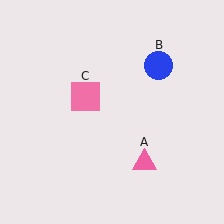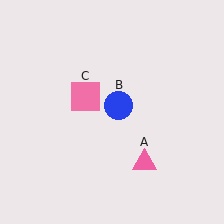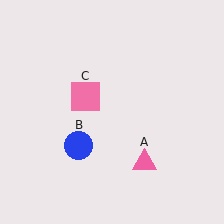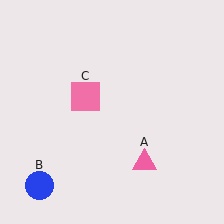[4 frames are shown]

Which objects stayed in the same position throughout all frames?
Pink triangle (object A) and pink square (object C) remained stationary.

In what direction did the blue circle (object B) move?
The blue circle (object B) moved down and to the left.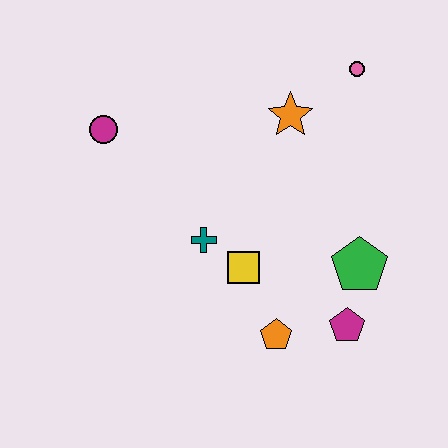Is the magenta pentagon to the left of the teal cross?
No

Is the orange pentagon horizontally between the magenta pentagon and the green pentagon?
No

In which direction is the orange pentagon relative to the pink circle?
The orange pentagon is below the pink circle.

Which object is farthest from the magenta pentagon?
The magenta circle is farthest from the magenta pentagon.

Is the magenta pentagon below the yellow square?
Yes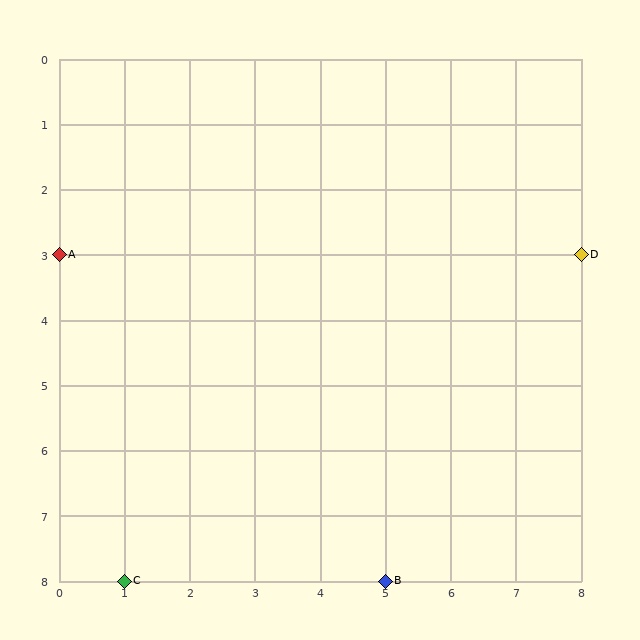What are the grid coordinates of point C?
Point C is at grid coordinates (1, 8).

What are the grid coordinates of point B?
Point B is at grid coordinates (5, 8).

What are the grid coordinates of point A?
Point A is at grid coordinates (0, 3).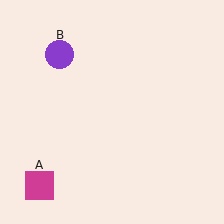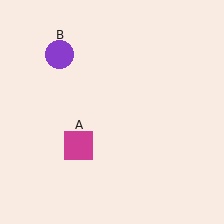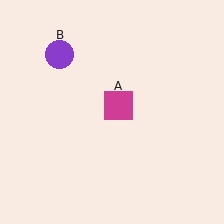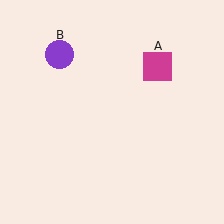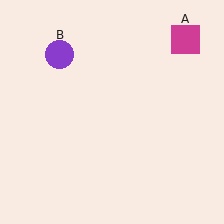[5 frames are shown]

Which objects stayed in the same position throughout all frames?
Purple circle (object B) remained stationary.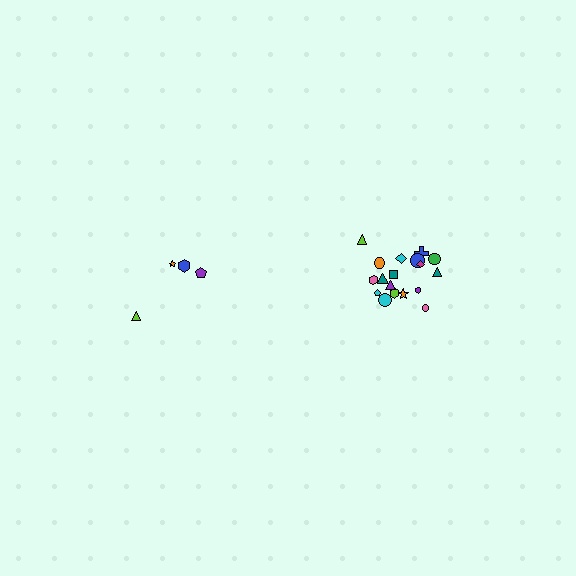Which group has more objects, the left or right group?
The right group.